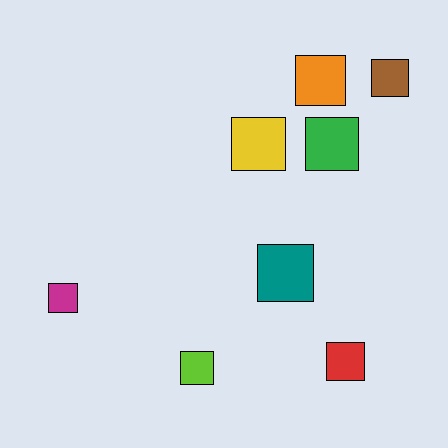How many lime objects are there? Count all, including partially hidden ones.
There is 1 lime object.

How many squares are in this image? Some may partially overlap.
There are 8 squares.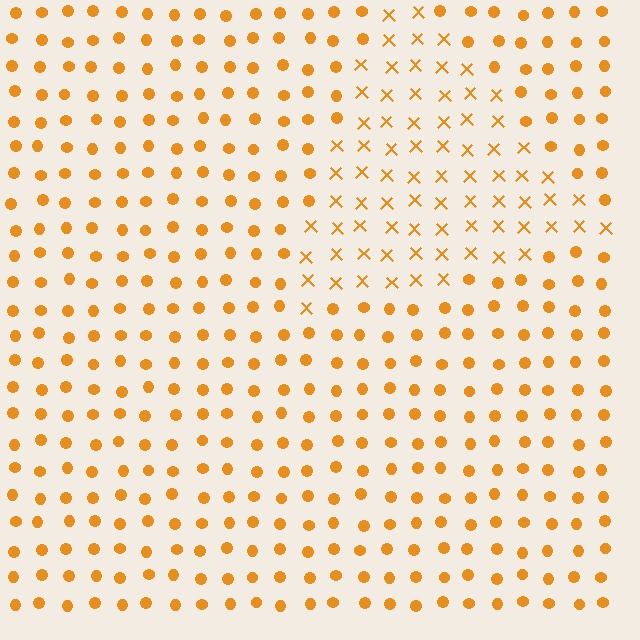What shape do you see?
I see a triangle.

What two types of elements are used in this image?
The image uses X marks inside the triangle region and circles outside it.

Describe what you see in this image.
The image is filled with small orange elements arranged in a uniform grid. A triangle-shaped region contains X marks, while the surrounding area contains circles. The boundary is defined purely by the change in element shape.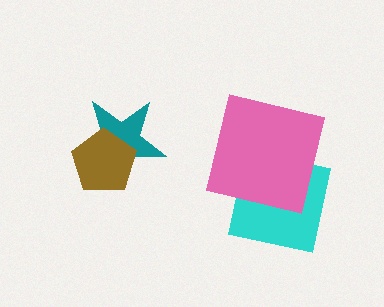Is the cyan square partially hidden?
Yes, it is partially covered by another shape.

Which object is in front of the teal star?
The brown pentagon is in front of the teal star.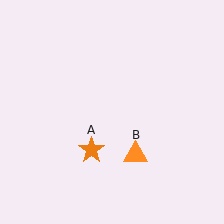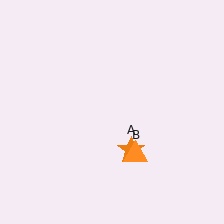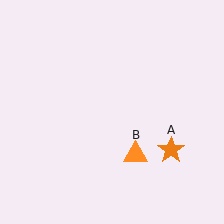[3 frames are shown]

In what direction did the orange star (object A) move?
The orange star (object A) moved right.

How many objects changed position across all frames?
1 object changed position: orange star (object A).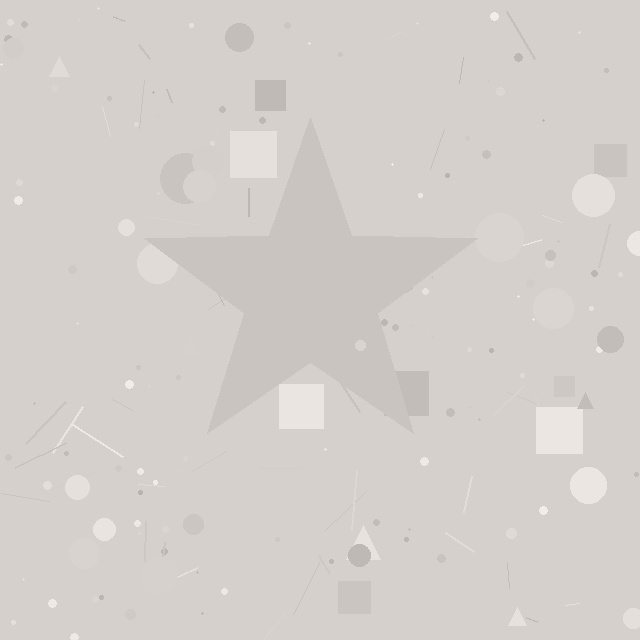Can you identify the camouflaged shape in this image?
The camouflaged shape is a star.